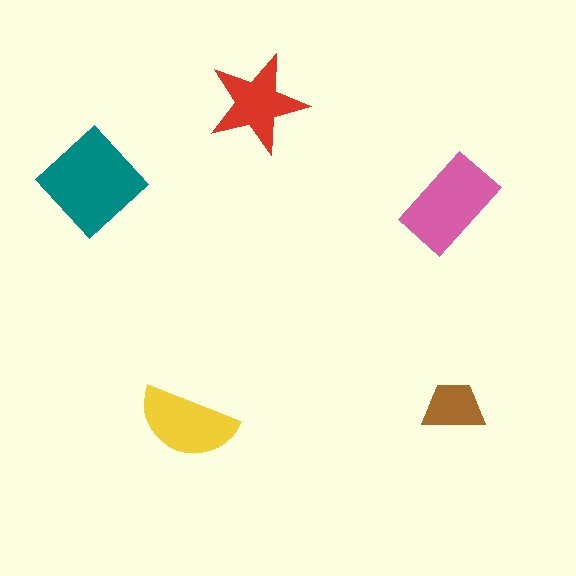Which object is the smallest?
The brown trapezoid.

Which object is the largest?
The teal diamond.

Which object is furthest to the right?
The brown trapezoid is rightmost.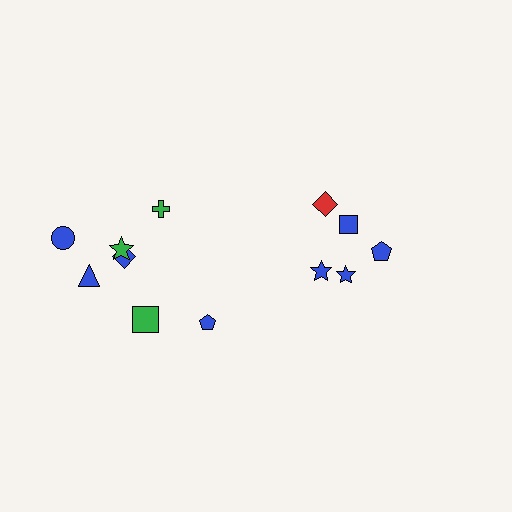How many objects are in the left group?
There are 7 objects.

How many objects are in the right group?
There are 5 objects.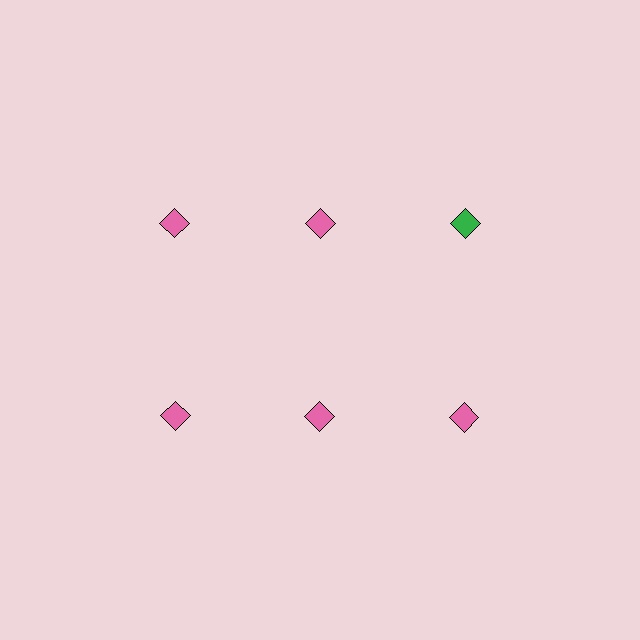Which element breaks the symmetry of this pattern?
The green diamond in the top row, center column breaks the symmetry. All other shapes are pink diamonds.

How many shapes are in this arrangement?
There are 6 shapes arranged in a grid pattern.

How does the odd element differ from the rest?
It has a different color: green instead of pink.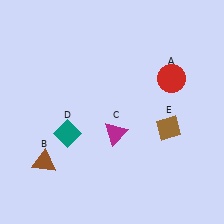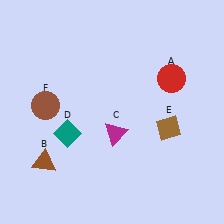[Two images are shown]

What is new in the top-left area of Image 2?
A brown circle (F) was added in the top-left area of Image 2.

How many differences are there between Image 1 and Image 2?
There is 1 difference between the two images.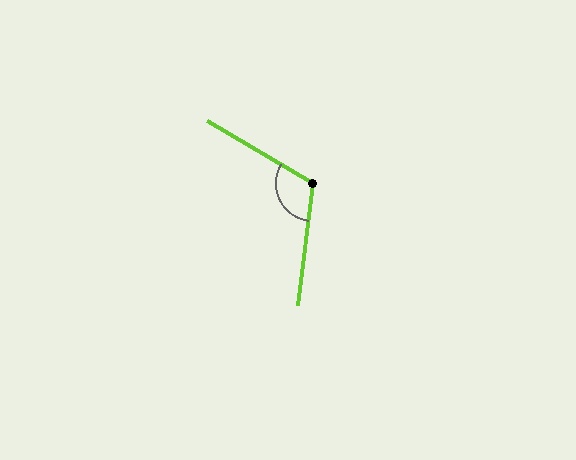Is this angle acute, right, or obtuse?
It is obtuse.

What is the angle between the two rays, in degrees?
Approximately 113 degrees.